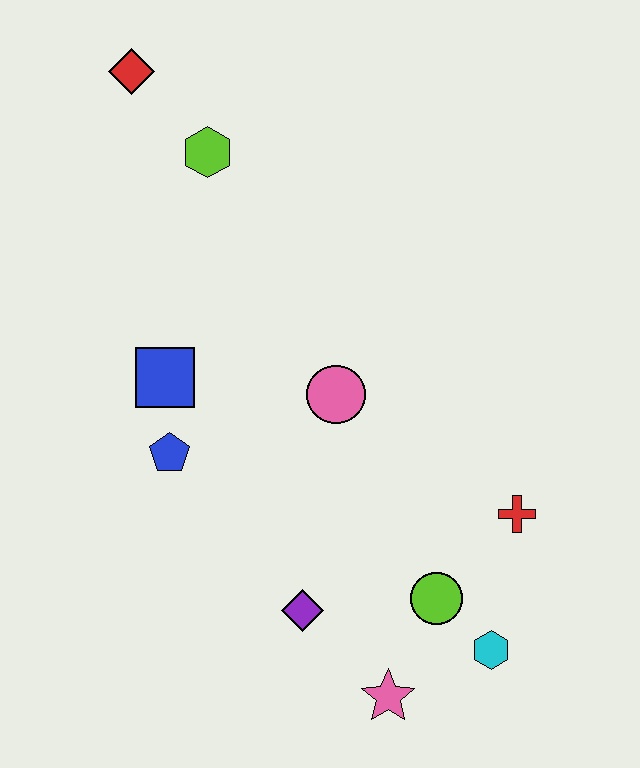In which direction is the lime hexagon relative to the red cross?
The lime hexagon is above the red cross.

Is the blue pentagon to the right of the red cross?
No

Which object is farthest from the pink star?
The red diamond is farthest from the pink star.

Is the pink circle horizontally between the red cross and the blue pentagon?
Yes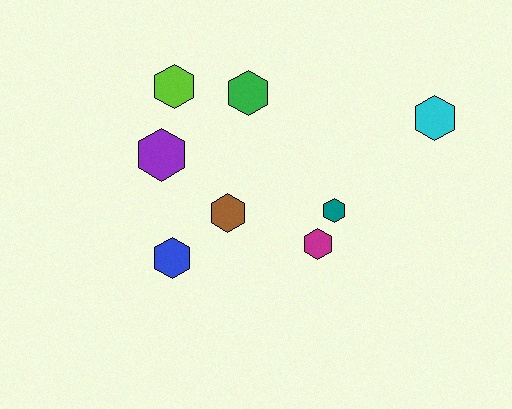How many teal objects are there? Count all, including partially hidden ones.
There is 1 teal object.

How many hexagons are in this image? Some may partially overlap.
There are 8 hexagons.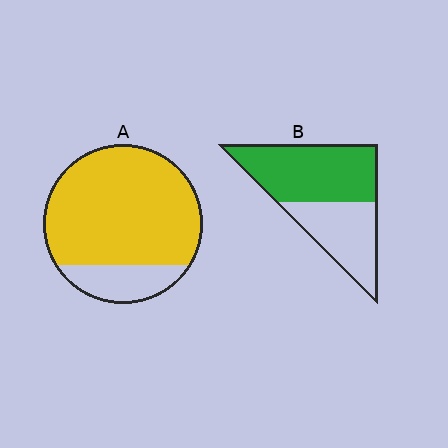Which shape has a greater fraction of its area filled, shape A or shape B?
Shape A.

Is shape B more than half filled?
Yes.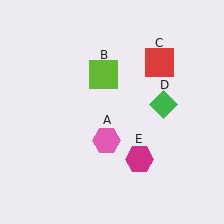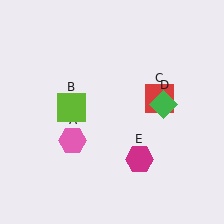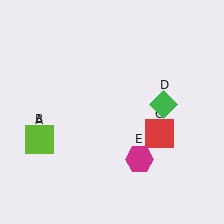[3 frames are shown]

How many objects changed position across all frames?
3 objects changed position: pink hexagon (object A), lime square (object B), red square (object C).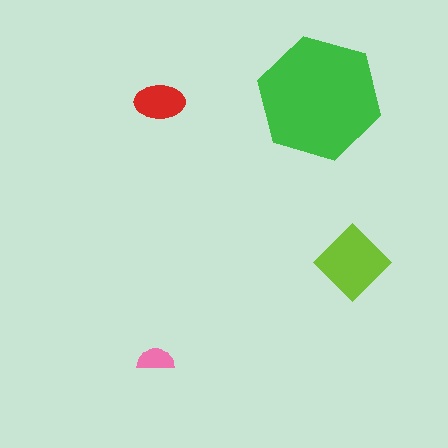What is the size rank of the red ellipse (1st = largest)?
3rd.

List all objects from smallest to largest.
The pink semicircle, the red ellipse, the lime diamond, the green hexagon.